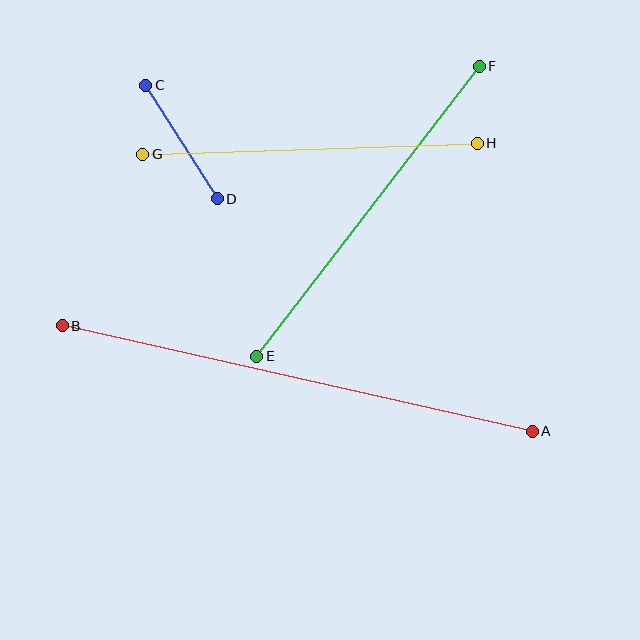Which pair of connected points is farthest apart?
Points A and B are farthest apart.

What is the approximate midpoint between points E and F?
The midpoint is at approximately (368, 211) pixels.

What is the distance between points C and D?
The distance is approximately 134 pixels.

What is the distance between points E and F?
The distance is approximately 365 pixels.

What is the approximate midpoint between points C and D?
The midpoint is at approximately (181, 142) pixels.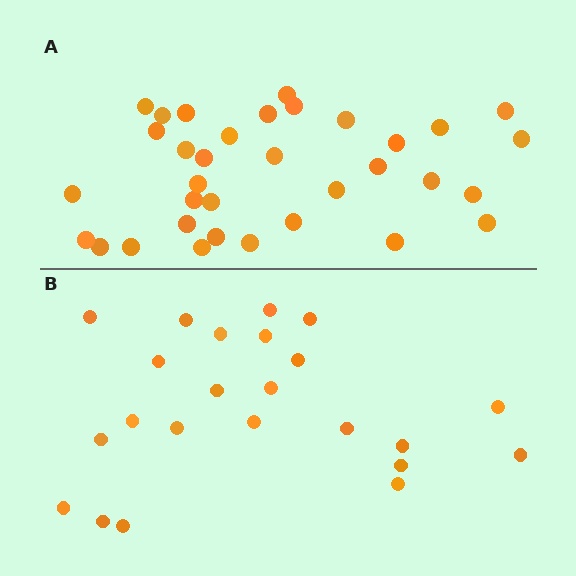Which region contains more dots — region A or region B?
Region A (the top region) has more dots.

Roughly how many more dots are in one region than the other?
Region A has roughly 12 or so more dots than region B.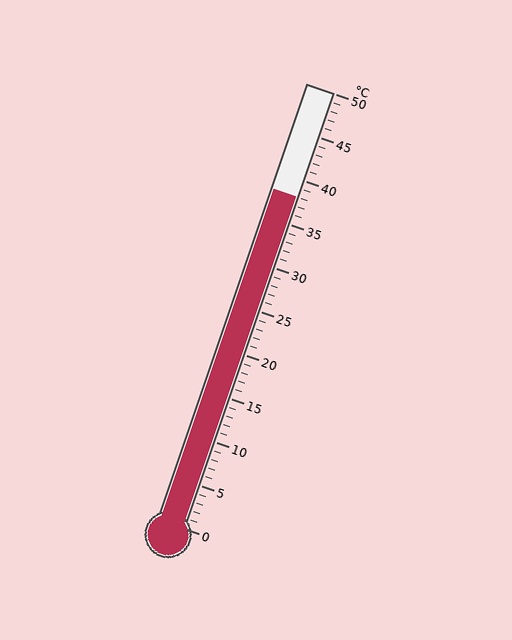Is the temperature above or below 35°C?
The temperature is above 35°C.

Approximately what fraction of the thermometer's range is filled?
The thermometer is filled to approximately 75% of its range.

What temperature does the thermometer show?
The thermometer shows approximately 38°C.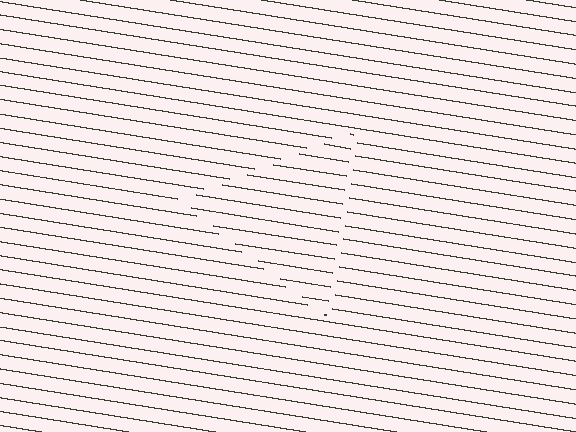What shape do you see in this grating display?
An illusory triangle. The interior of the shape contains the same grating, shifted by half a period — the contour is defined by the phase discontinuity where line-ends from the inner and outer gratings abut.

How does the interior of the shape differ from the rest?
The interior of the shape contains the same grating, shifted by half a period — the contour is defined by the phase discontinuity where line-ends from the inner and outer gratings abut.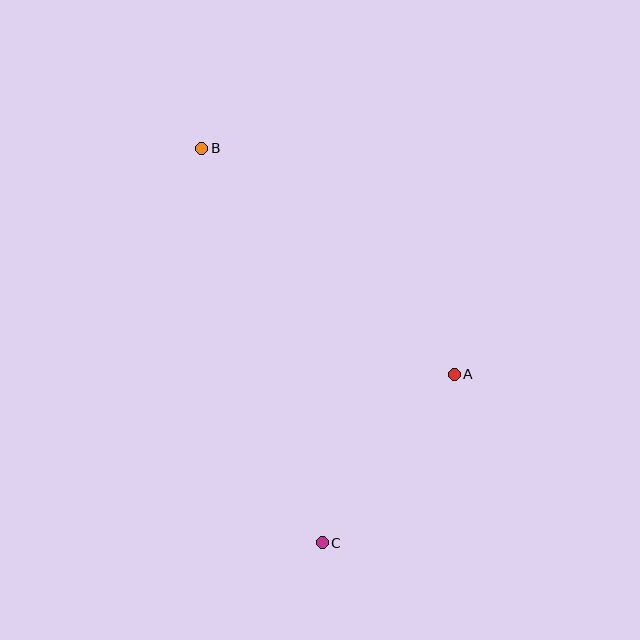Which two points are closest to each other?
Points A and C are closest to each other.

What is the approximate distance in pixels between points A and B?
The distance between A and B is approximately 339 pixels.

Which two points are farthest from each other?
Points B and C are farthest from each other.